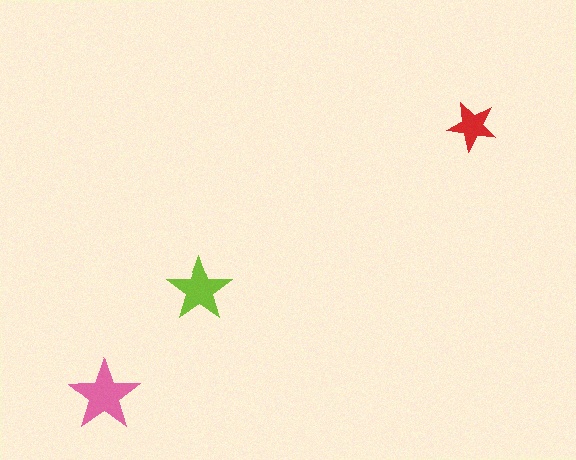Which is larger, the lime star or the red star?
The lime one.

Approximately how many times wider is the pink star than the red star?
About 1.5 times wider.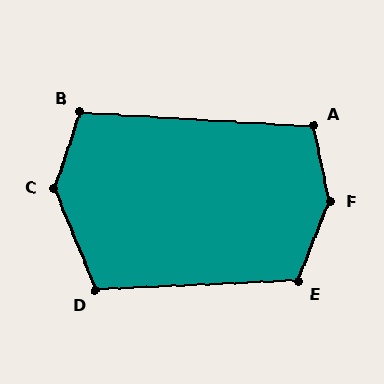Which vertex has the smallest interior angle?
B, at approximately 105 degrees.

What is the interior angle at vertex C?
Approximately 140 degrees (obtuse).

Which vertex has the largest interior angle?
F, at approximately 146 degrees.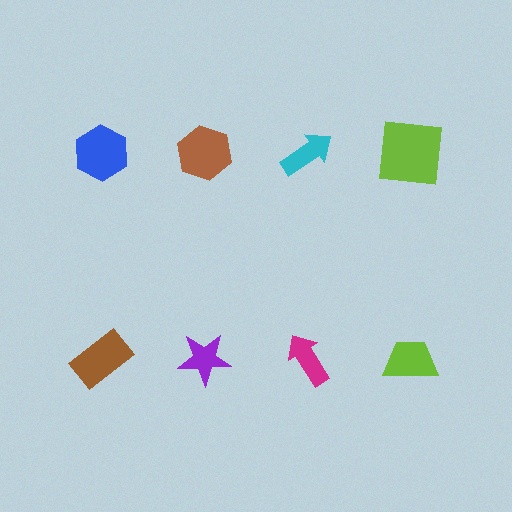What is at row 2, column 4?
A lime trapezoid.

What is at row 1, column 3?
A cyan arrow.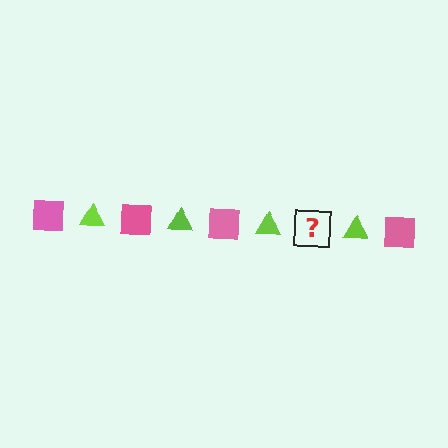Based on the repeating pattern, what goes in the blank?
The blank should be a pink square.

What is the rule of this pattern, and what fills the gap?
The rule is that the pattern alternates between pink square and lime triangle. The gap should be filled with a pink square.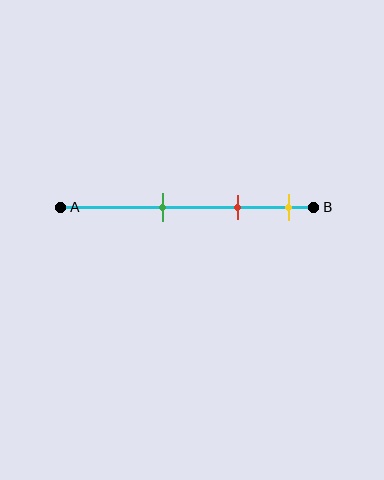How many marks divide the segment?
There are 3 marks dividing the segment.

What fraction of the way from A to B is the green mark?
The green mark is approximately 40% (0.4) of the way from A to B.